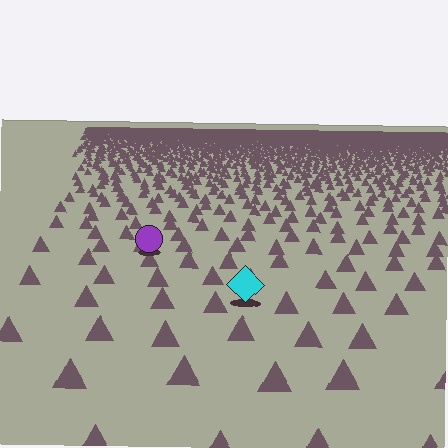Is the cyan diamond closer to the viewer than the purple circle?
Yes. The cyan diamond is closer — you can tell from the texture gradient: the ground texture is coarser near it.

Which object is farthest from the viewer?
The purple circle is farthest from the viewer. It appears smaller and the ground texture around it is denser.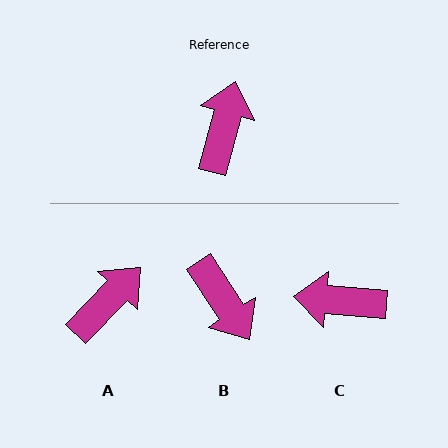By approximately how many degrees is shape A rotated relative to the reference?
Approximately 29 degrees clockwise.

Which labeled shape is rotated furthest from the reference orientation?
B, about 132 degrees away.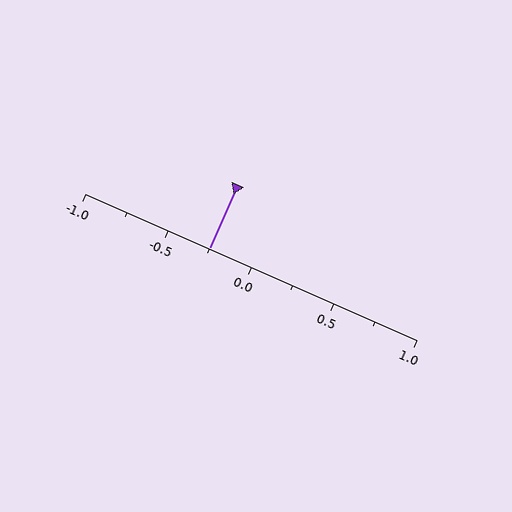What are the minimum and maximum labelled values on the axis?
The axis runs from -1.0 to 1.0.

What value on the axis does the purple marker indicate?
The marker indicates approximately -0.25.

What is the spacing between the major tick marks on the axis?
The major ticks are spaced 0.5 apart.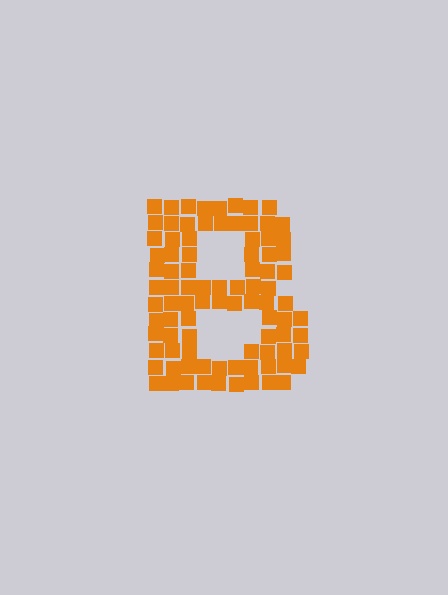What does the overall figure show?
The overall figure shows the letter B.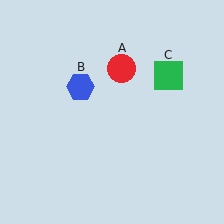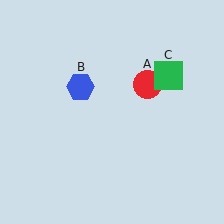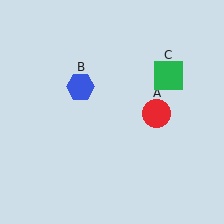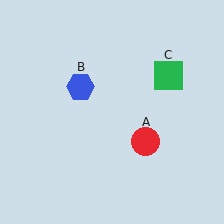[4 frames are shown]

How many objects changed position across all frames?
1 object changed position: red circle (object A).